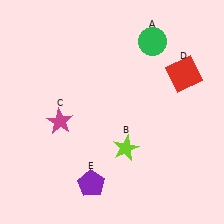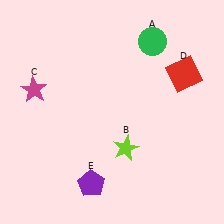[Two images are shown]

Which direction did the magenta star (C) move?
The magenta star (C) moved up.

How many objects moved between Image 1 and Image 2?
1 object moved between the two images.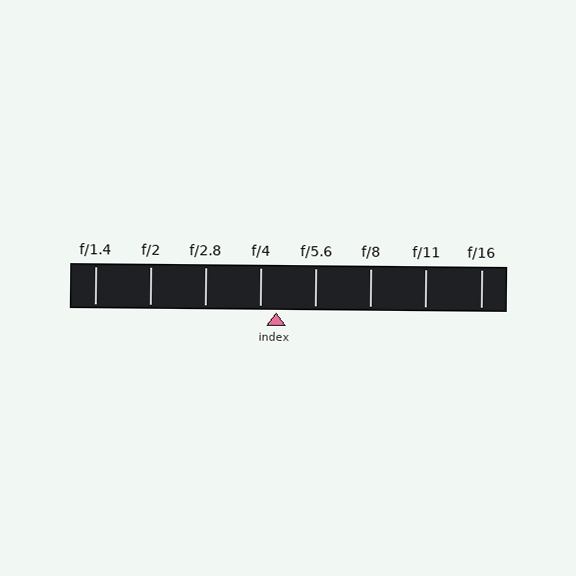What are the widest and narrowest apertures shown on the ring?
The widest aperture shown is f/1.4 and the narrowest is f/16.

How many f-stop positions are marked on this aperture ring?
There are 8 f-stop positions marked.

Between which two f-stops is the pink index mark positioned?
The index mark is between f/4 and f/5.6.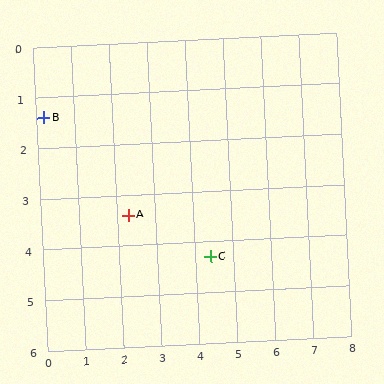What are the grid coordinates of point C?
Point C is at approximately (4.4, 4.3).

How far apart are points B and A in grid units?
Points B and A are about 2.9 grid units apart.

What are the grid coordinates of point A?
Point A is at approximately (2.3, 3.4).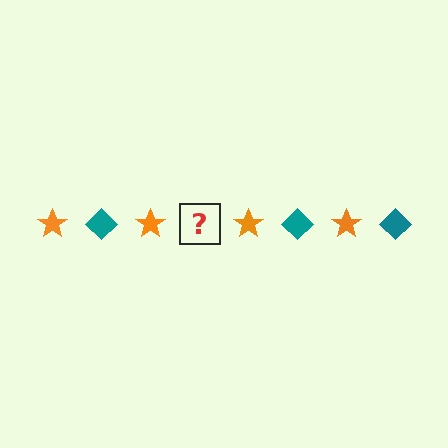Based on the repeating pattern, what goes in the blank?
The blank should be a teal diamond.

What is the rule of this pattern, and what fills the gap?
The rule is that the pattern alternates between orange star and teal diamond. The gap should be filled with a teal diamond.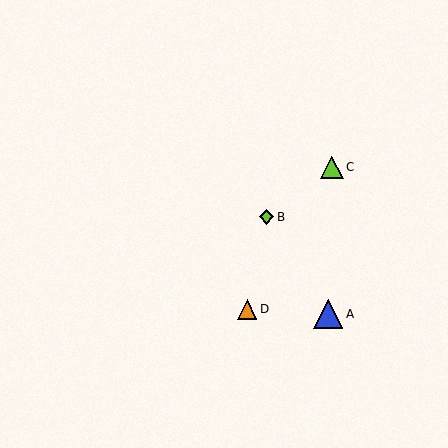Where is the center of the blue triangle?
The center of the blue triangle is at (328, 314).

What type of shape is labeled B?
Shape B is a lime diamond.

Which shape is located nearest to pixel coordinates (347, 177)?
The lime triangle (labeled C) at (332, 167) is nearest to that location.